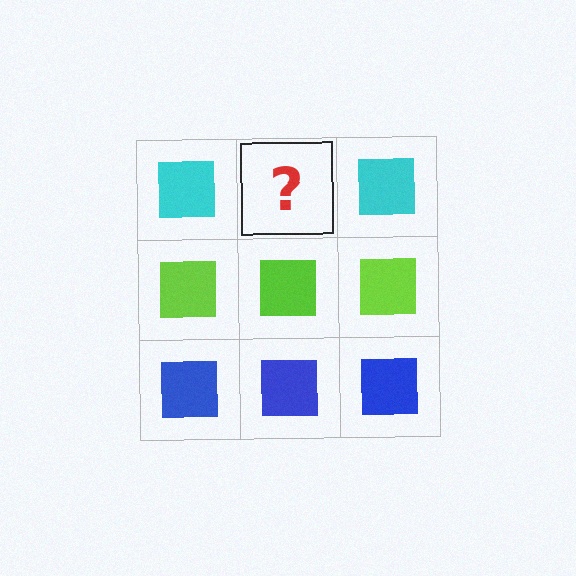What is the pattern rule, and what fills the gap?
The rule is that each row has a consistent color. The gap should be filled with a cyan square.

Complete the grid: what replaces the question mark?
The question mark should be replaced with a cyan square.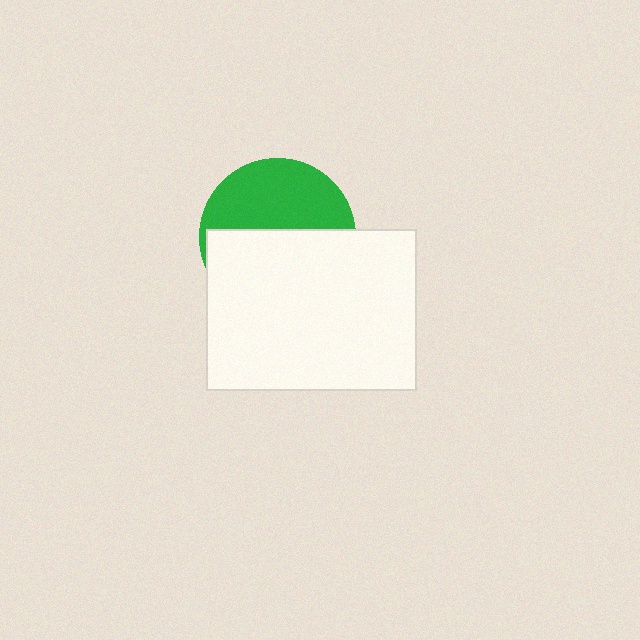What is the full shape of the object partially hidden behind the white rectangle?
The partially hidden object is a green circle.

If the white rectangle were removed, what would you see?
You would see the complete green circle.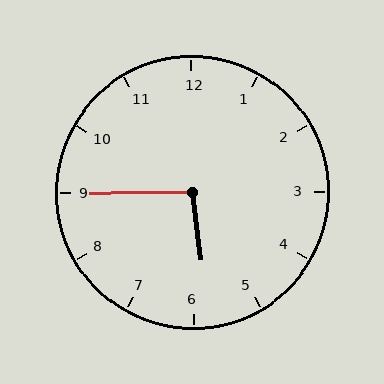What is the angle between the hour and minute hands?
Approximately 98 degrees.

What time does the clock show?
5:45.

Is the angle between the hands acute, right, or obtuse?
It is obtuse.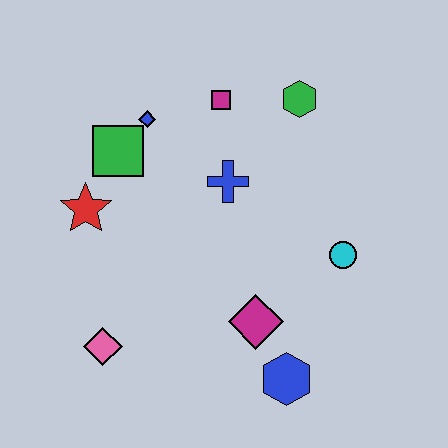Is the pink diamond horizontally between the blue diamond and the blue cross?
No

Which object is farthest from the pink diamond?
The green hexagon is farthest from the pink diamond.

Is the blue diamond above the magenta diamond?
Yes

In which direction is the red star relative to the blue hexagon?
The red star is to the left of the blue hexagon.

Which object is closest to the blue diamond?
The green square is closest to the blue diamond.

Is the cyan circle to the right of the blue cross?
Yes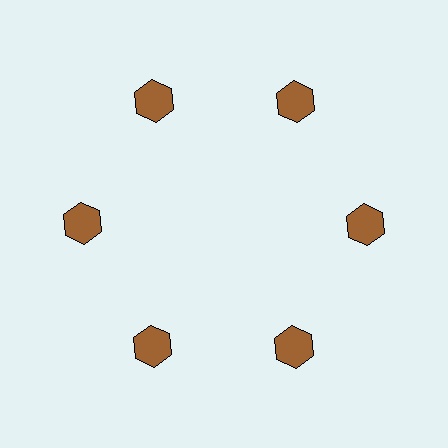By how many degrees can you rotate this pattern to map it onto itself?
The pattern maps onto itself every 60 degrees of rotation.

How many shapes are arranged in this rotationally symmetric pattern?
There are 6 shapes, arranged in 6 groups of 1.